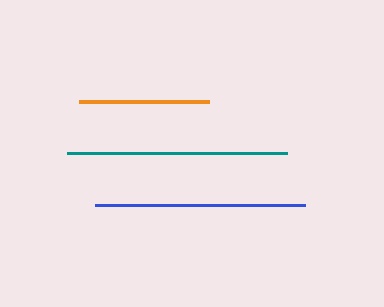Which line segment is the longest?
The teal line is the longest at approximately 220 pixels.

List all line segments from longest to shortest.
From longest to shortest: teal, blue, orange.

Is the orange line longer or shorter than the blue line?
The blue line is longer than the orange line.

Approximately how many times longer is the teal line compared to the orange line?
The teal line is approximately 1.7 times the length of the orange line.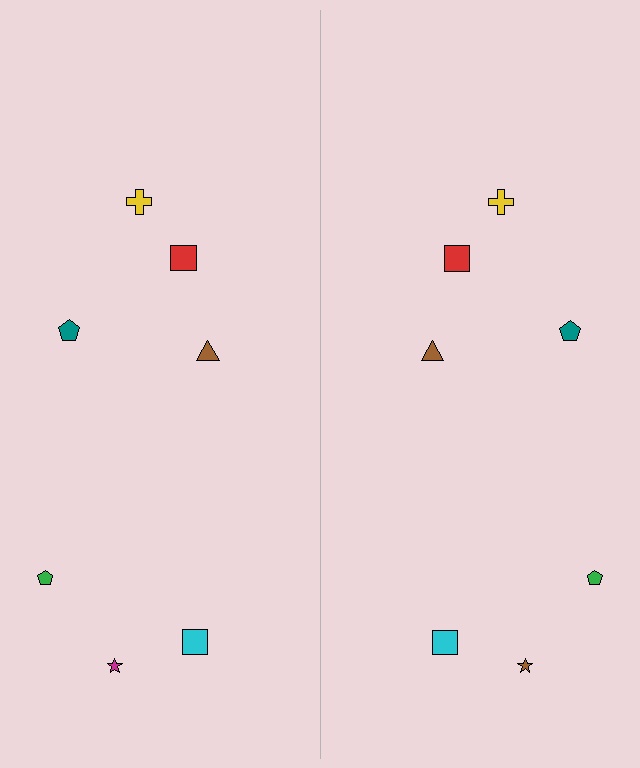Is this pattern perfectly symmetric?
No, the pattern is not perfectly symmetric. The brown star on the right side breaks the symmetry — its mirror counterpart is magenta.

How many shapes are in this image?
There are 14 shapes in this image.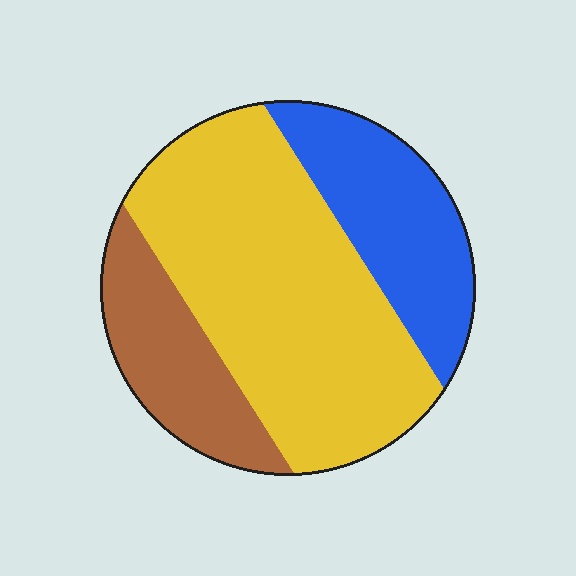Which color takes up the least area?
Brown, at roughly 20%.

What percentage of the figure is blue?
Blue covers about 25% of the figure.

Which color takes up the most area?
Yellow, at roughly 55%.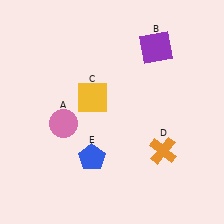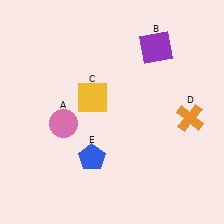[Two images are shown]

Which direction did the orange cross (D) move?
The orange cross (D) moved up.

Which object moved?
The orange cross (D) moved up.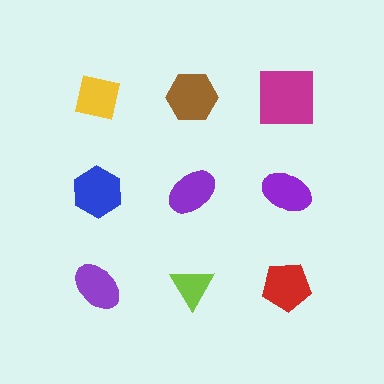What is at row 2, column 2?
A purple ellipse.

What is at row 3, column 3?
A red pentagon.